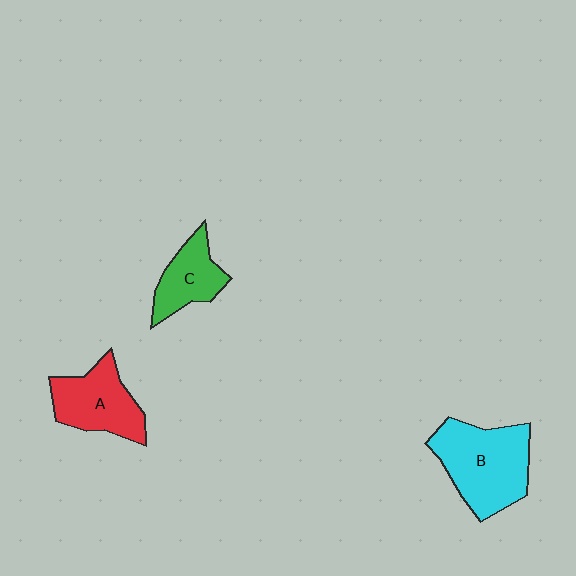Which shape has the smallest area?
Shape C (green).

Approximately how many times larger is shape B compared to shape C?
Approximately 1.8 times.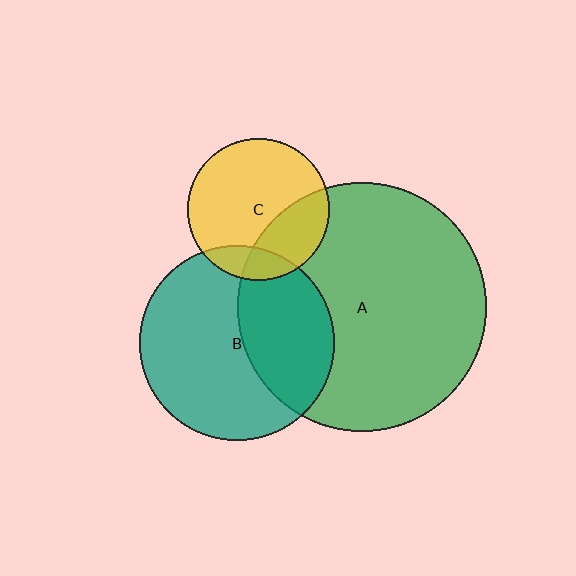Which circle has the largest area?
Circle A (green).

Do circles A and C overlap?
Yes.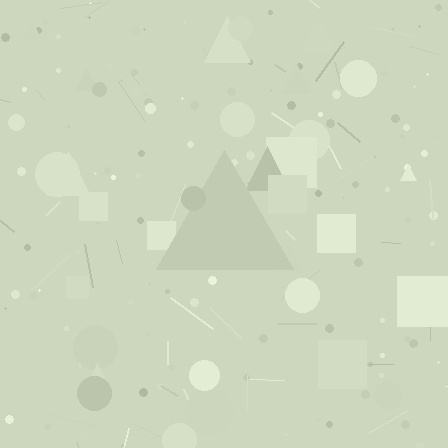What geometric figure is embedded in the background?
A triangle is embedded in the background.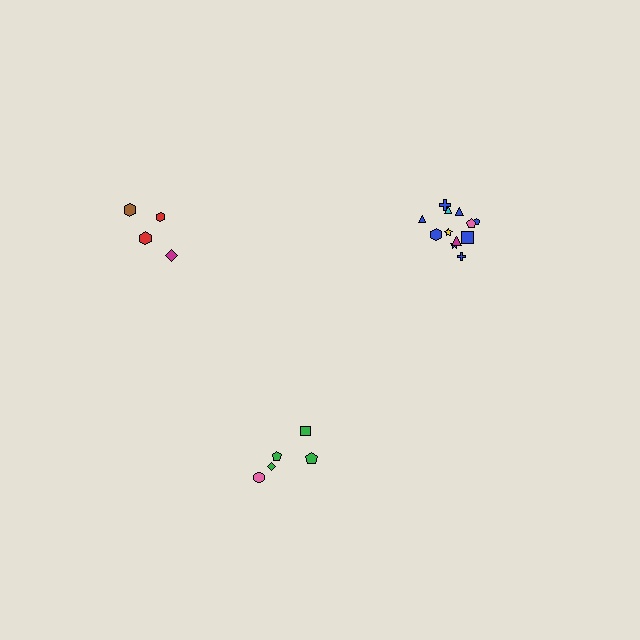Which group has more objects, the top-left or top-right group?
The top-right group.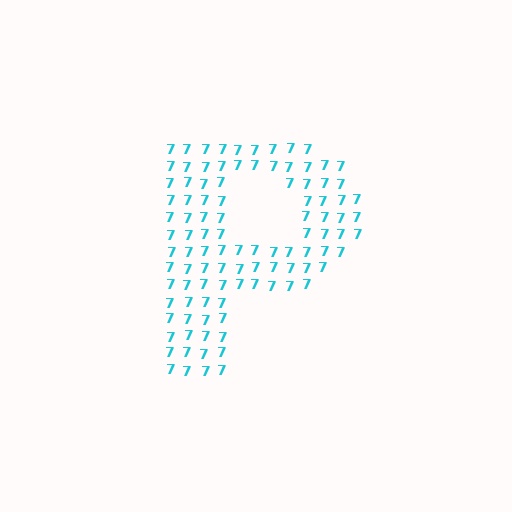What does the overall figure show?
The overall figure shows the letter P.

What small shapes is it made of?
It is made of small digit 7's.